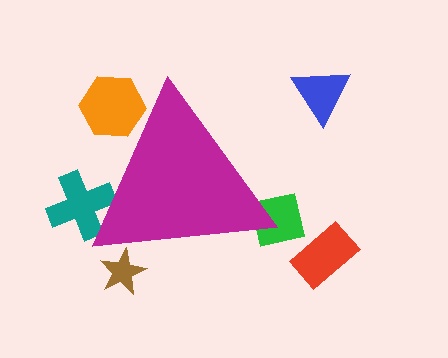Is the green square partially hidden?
Yes, the green square is partially hidden behind the magenta triangle.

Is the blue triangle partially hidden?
No, the blue triangle is fully visible.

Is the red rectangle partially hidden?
No, the red rectangle is fully visible.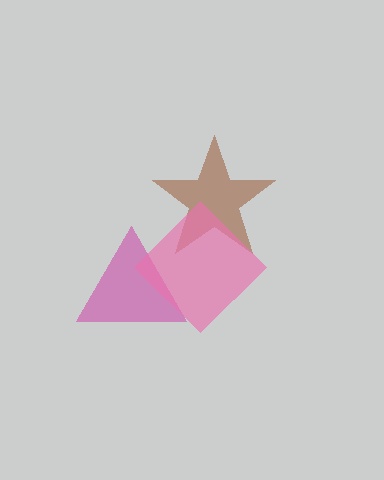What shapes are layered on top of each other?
The layered shapes are: a magenta triangle, a brown star, a pink diamond.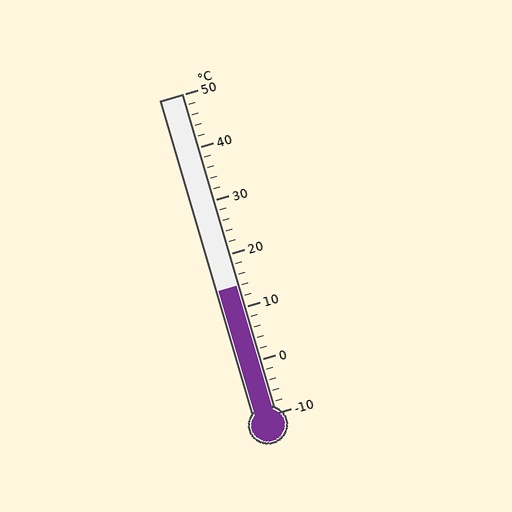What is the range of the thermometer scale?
The thermometer scale ranges from -10°C to 50°C.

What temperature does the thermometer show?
The thermometer shows approximately 14°C.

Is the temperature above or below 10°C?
The temperature is above 10°C.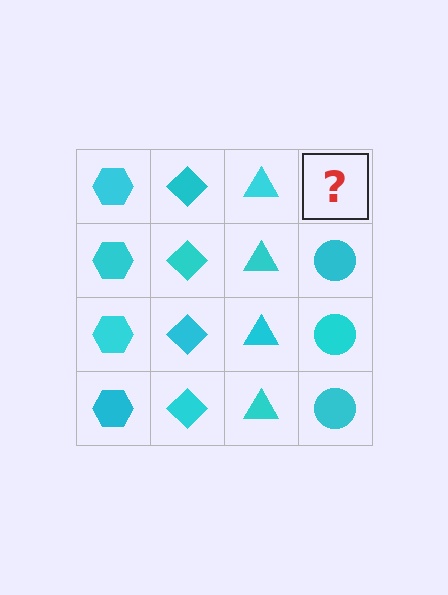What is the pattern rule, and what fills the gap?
The rule is that each column has a consistent shape. The gap should be filled with a cyan circle.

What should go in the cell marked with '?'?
The missing cell should contain a cyan circle.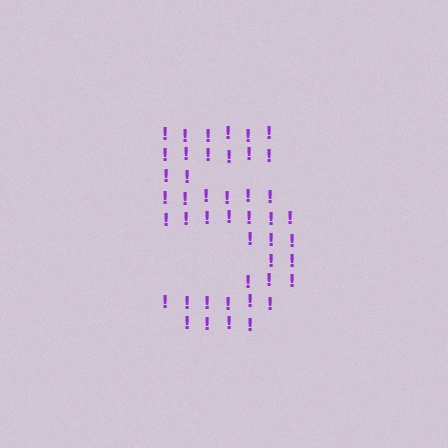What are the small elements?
The small elements are exclamation marks.